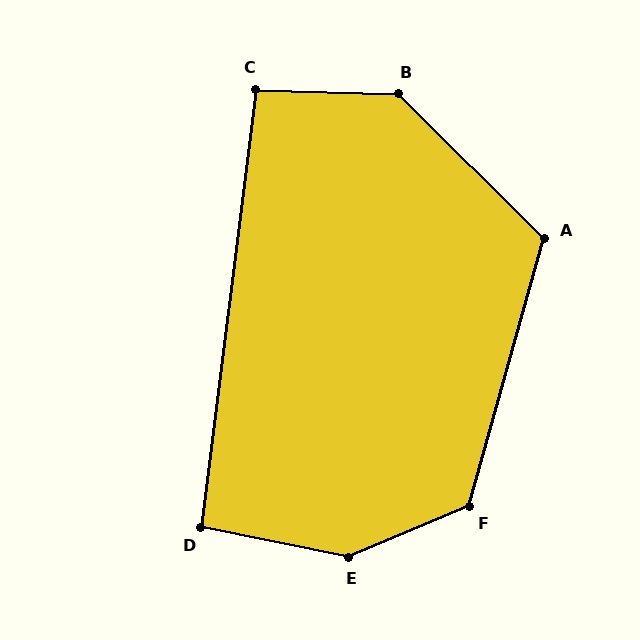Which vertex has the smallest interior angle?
D, at approximately 94 degrees.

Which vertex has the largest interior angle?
E, at approximately 146 degrees.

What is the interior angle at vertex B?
Approximately 137 degrees (obtuse).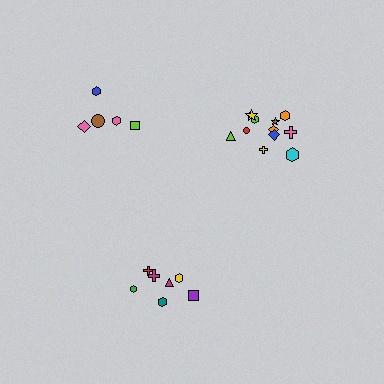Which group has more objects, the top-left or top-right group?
The top-right group.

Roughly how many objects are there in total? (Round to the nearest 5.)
Roughly 25 objects in total.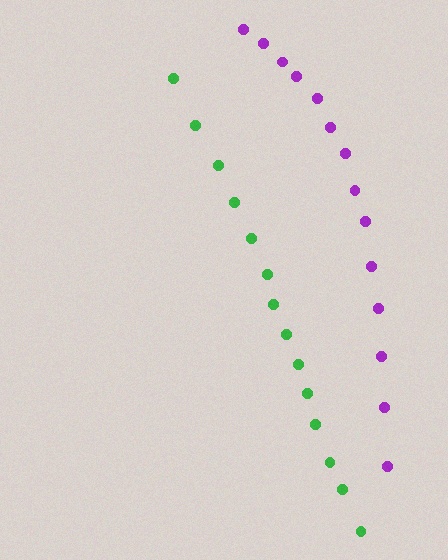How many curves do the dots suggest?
There are 2 distinct paths.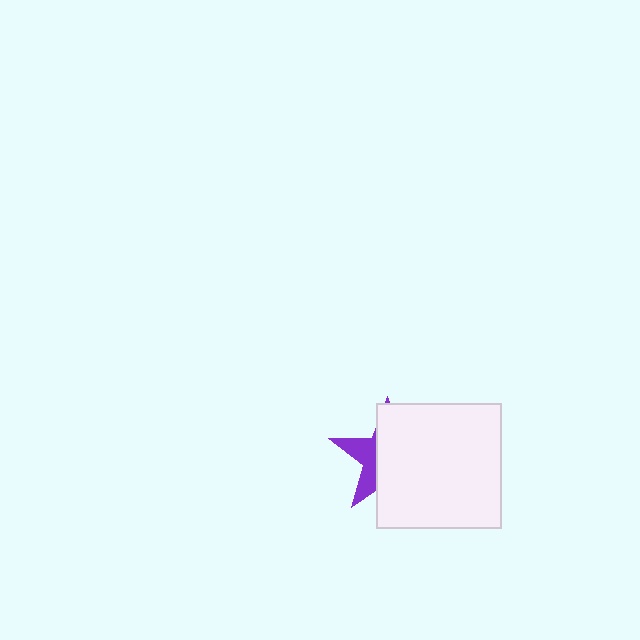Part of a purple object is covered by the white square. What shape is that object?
It is a star.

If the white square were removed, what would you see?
You would see the complete purple star.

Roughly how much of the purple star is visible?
A small part of it is visible (roughly 32%).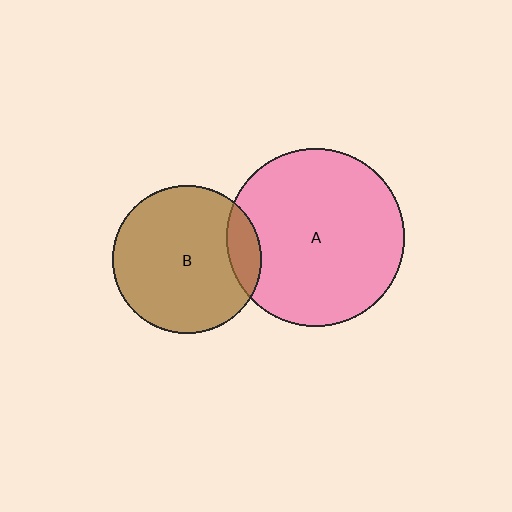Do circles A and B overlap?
Yes.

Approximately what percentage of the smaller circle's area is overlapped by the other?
Approximately 15%.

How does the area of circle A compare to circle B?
Approximately 1.4 times.